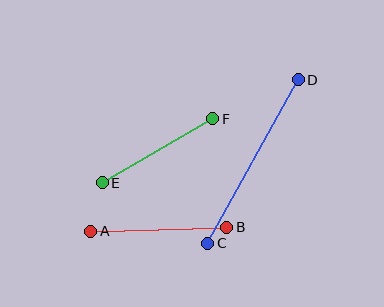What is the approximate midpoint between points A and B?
The midpoint is at approximately (159, 229) pixels.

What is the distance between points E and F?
The distance is approximately 128 pixels.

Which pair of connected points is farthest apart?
Points C and D are farthest apart.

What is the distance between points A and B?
The distance is approximately 136 pixels.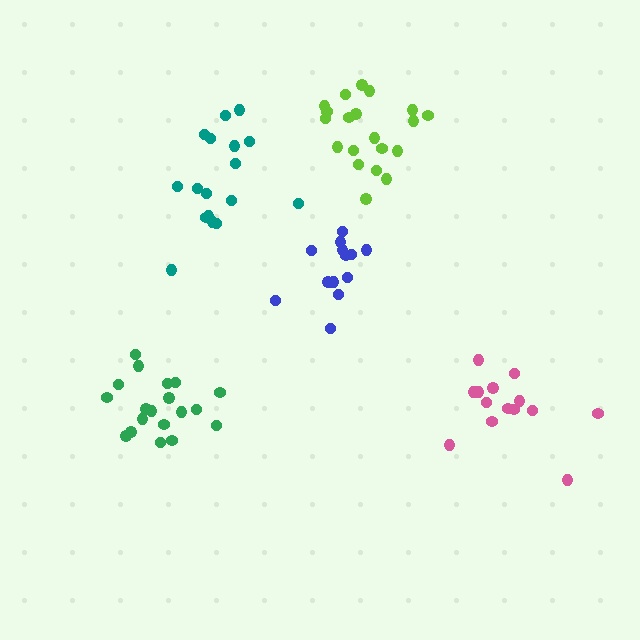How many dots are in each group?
Group 1: 14 dots, Group 2: 17 dots, Group 3: 19 dots, Group 4: 14 dots, Group 5: 20 dots (84 total).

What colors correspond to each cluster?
The clusters are colored: blue, teal, green, pink, lime.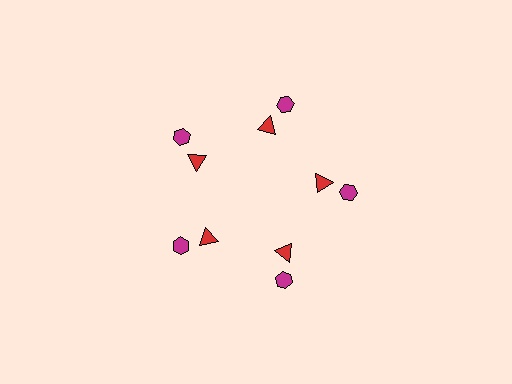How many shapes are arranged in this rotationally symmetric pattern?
There are 10 shapes, arranged in 5 groups of 2.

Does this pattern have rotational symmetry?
Yes, this pattern has 5-fold rotational symmetry. It looks the same after rotating 72 degrees around the center.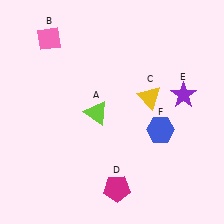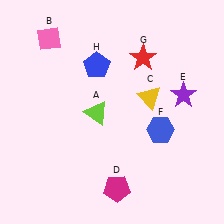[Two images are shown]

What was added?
A red star (G), a blue pentagon (H) were added in Image 2.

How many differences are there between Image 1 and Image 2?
There are 2 differences between the two images.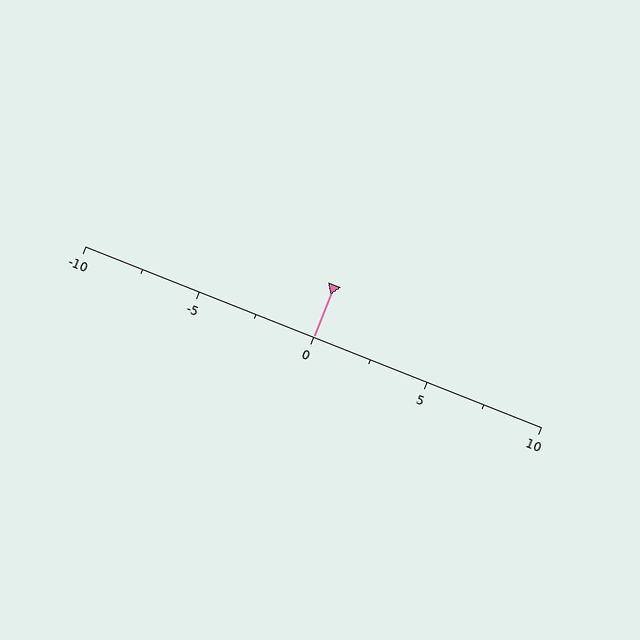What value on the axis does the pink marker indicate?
The marker indicates approximately 0.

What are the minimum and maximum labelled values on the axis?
The axis runs from -10 to 10.